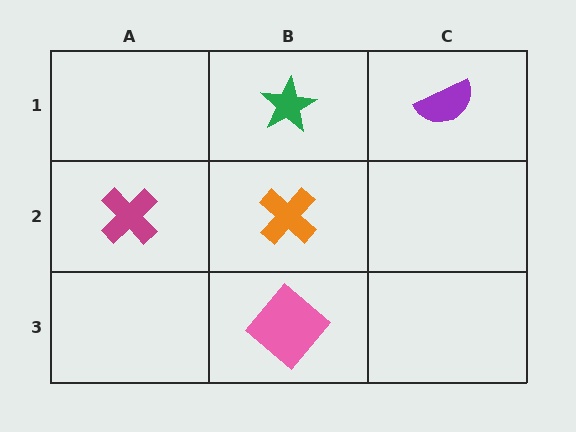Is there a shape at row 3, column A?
No, that cell is empty.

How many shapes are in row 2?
2 shapes.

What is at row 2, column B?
An orange cross.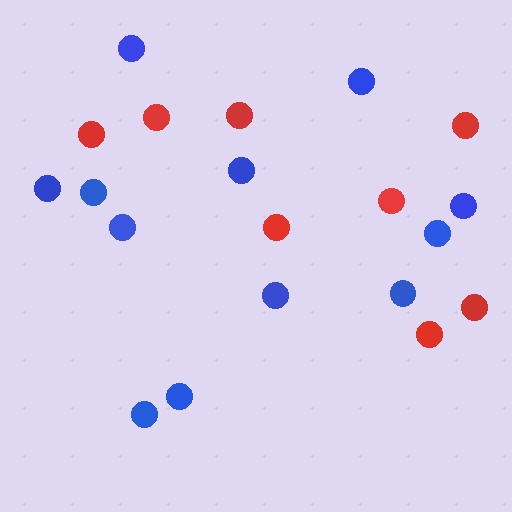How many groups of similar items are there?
There are 2 groups: one group of blue circles (12) and one group of red circles (8).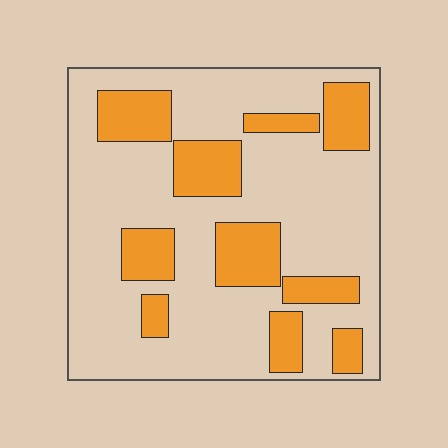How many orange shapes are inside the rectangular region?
10.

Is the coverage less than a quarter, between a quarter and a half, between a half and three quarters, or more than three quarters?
Between a quarter and a half.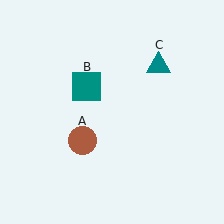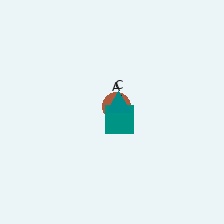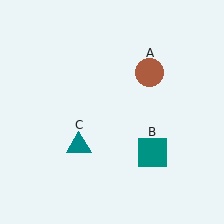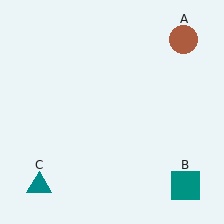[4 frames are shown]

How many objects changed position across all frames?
3 objects changed position: brown circle (object A), teal square (object B), teal triangle (object C).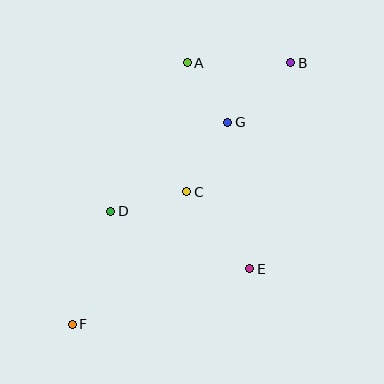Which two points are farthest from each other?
Points B and F are farthest from each other.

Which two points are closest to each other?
Points A and G are closest to each other.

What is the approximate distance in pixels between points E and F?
The distance between E and F is approximately 186 pixels.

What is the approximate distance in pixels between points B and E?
The distance between B and E is approximately 210 pixels.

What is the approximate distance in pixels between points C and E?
The distance between C and E is approximately 100 pixels.